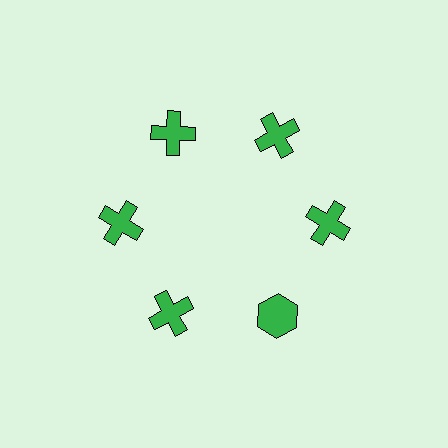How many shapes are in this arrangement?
There are 6 shapes arranged in a ring pattern.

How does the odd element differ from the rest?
It has a different shape: hexagon instead of cross.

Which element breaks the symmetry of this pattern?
The green hexagon at roughly the 5 o'clock position breaks the symmetry. All other shapes are green crosses.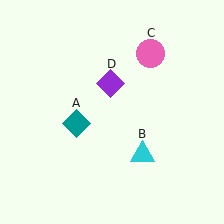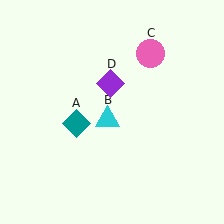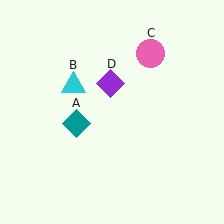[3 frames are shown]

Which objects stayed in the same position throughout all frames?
Teal diamond (object A) and pink circle (object C) and purple diamond (object D) remained stationary.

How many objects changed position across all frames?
1 object changed position: cyan triangle (object B).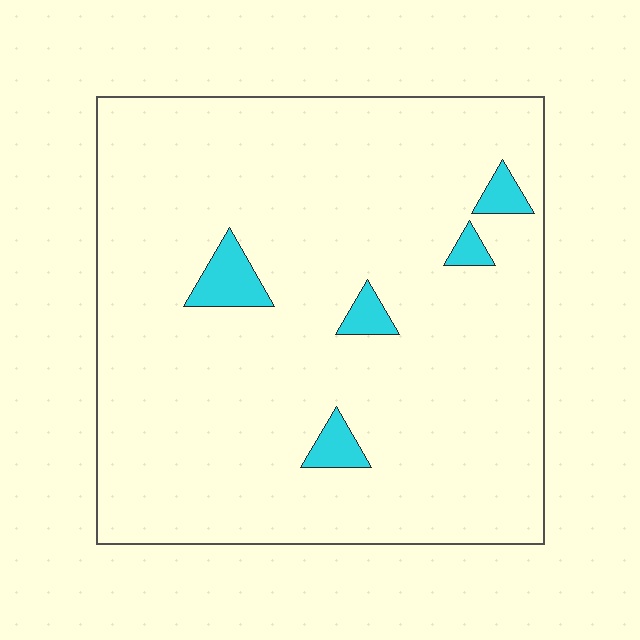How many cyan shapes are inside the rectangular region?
5.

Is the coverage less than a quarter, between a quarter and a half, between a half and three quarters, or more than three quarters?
Less than a quarter.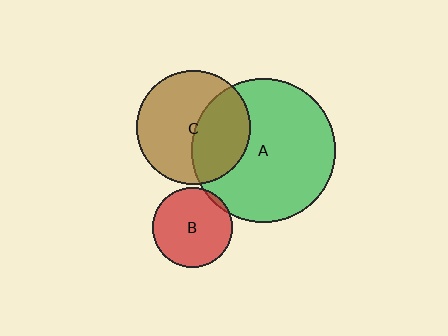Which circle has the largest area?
Circle A (green).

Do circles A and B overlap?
Yes.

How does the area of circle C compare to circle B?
Approximately 2.0 times.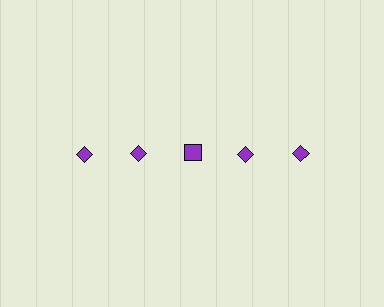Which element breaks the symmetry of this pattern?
The purple square in the top row, center column breaks the symmetry. All other shapes are purple diamonds.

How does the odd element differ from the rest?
It has a different shape: square instead of diamond.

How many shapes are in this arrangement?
There are 5 shapes arranged in a grid pattern.